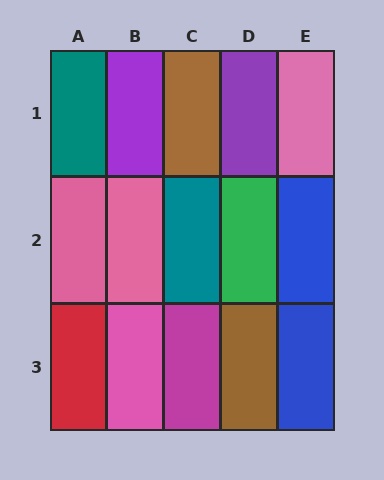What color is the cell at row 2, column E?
Blue.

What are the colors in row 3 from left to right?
Red, pink, magenta, brown, blue.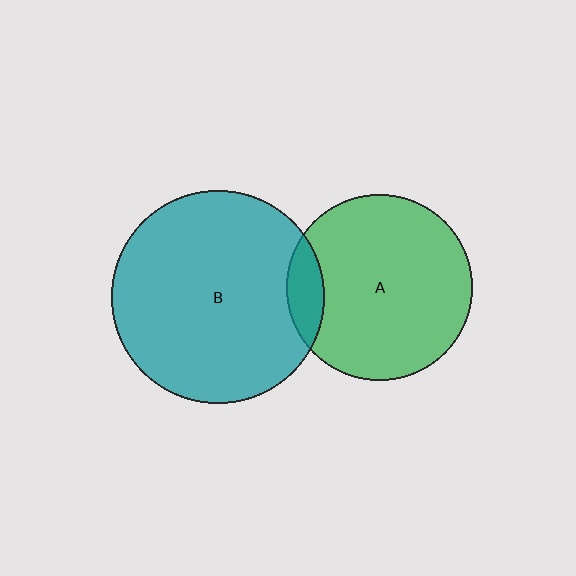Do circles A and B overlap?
Yes.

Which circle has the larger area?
Circle B (teal).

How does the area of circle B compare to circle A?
Approximately 1.3 times.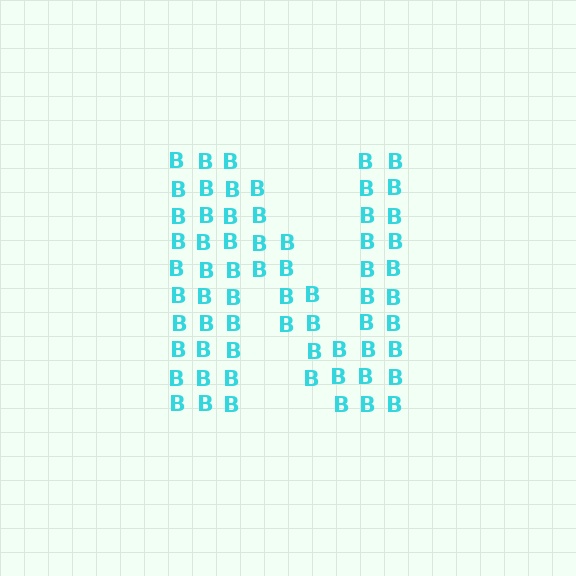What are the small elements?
The small elements are letter B's.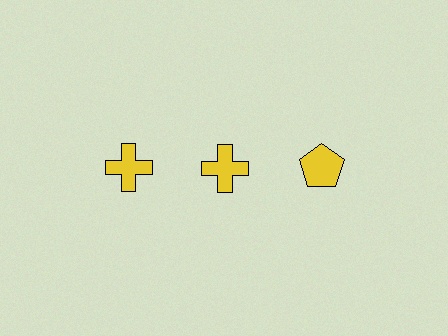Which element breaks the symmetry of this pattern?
The yellow pentagon in the top row, center column breaks the symmetry. All other shapes are yellow crosses.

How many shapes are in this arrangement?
There are 3 shapes arranged in a grid pattern.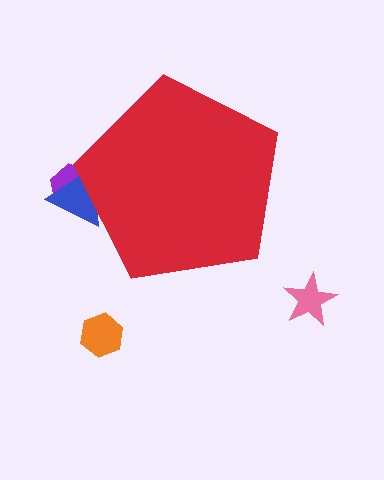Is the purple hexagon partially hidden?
Yes, the purple hexagon is partially hidden behind the red pentagon.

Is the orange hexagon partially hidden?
No, the orange hexagon is fully visible.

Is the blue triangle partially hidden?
Yes, the blue triangle is partially hidden behind the red pentagon.